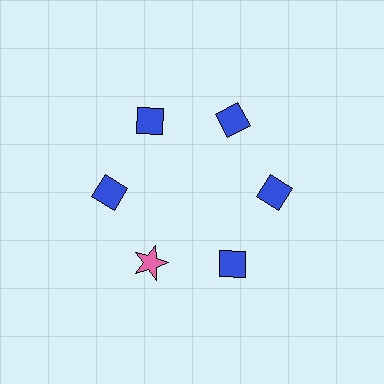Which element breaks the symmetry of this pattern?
The pink star at roughly the 7 o'clock position breaks the symmetry. All other shapes are blue diamonds.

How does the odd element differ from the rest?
It differs in both color (pink instead of blue) and shape (star instead of diamond).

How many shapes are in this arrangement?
There are 6 shapes arranged in a ring pattern.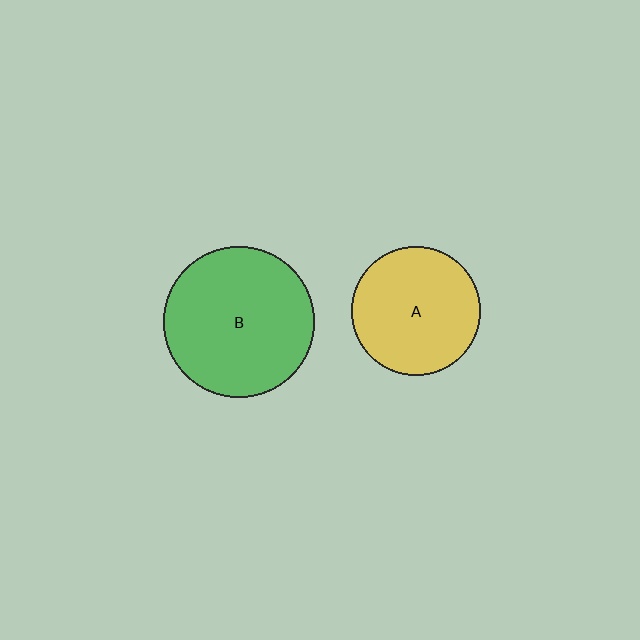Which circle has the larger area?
Circle B (green).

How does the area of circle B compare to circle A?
Approximately 1.4 times.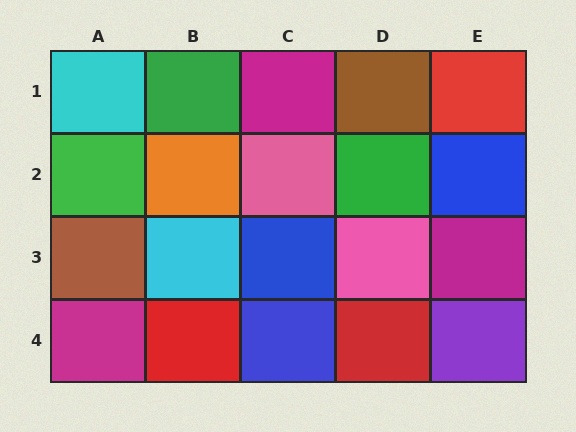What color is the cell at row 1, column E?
Red.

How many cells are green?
3 cells are green.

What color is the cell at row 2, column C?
Pink.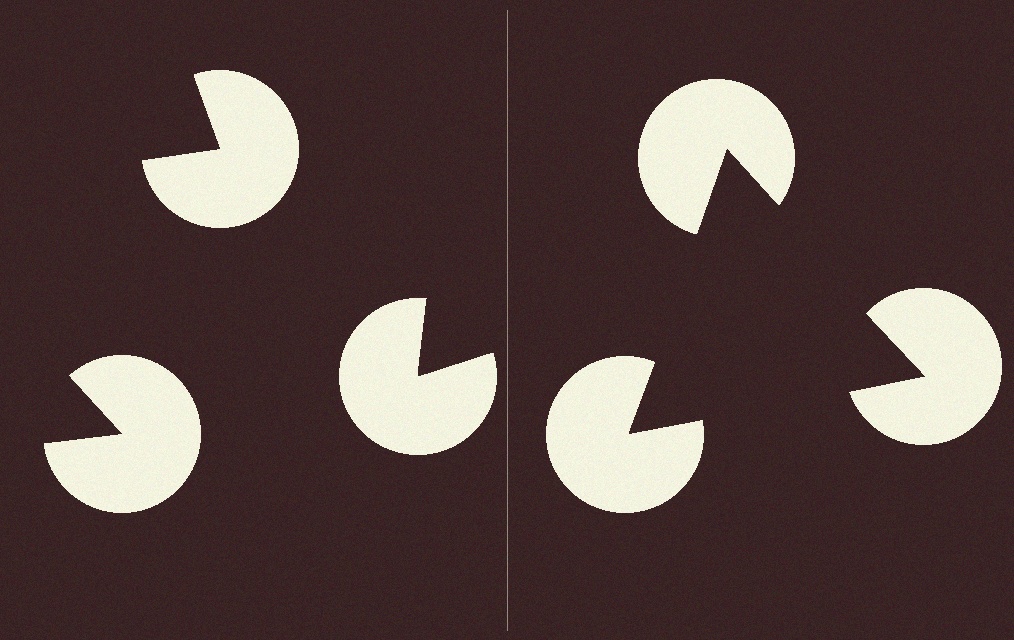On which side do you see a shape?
An illusory triangle appears on the right side. On the left side the wedge cuts are rotated, so no coherent shape forms.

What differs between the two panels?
The pac-man discs are positioned identically on both sides; only the wedge orientations differ. On the right they align to a triangle; on the left they are misaligned.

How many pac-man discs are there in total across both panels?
6 — 3 on each side.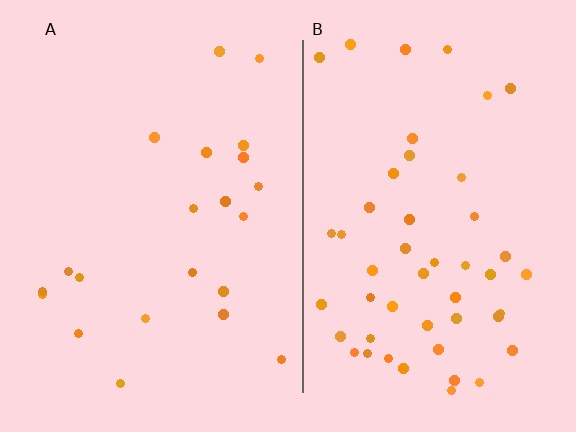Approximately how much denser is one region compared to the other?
Approximately 2.2× — region B over region A.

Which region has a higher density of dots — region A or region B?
B (the right).